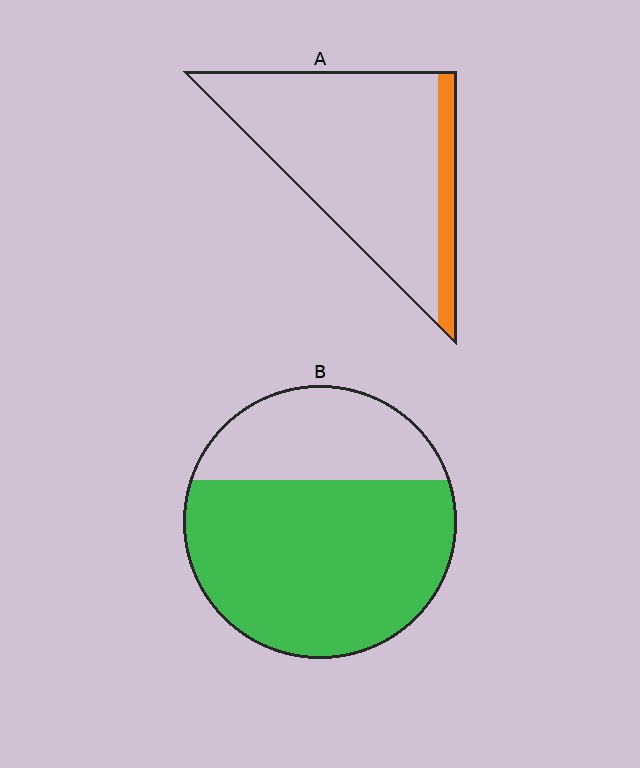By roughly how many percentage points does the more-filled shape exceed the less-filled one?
By roughly 55 percentage points (B over A).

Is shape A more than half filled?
No.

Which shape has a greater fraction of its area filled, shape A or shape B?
Shape B.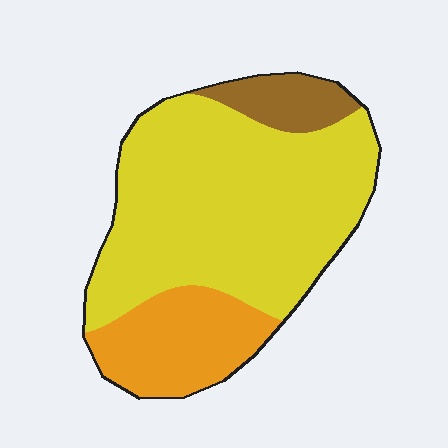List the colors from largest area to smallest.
From largest to smallest: yellow, orange, brown.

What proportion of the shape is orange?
Orange covers roughly 20% of the shape.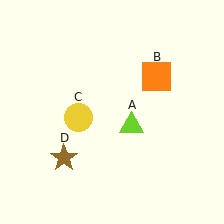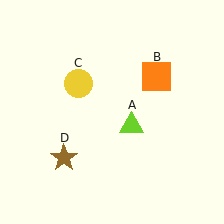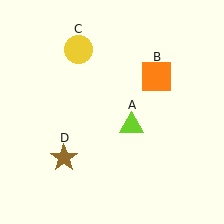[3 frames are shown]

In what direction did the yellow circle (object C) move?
The yellow circle (object C) moved up.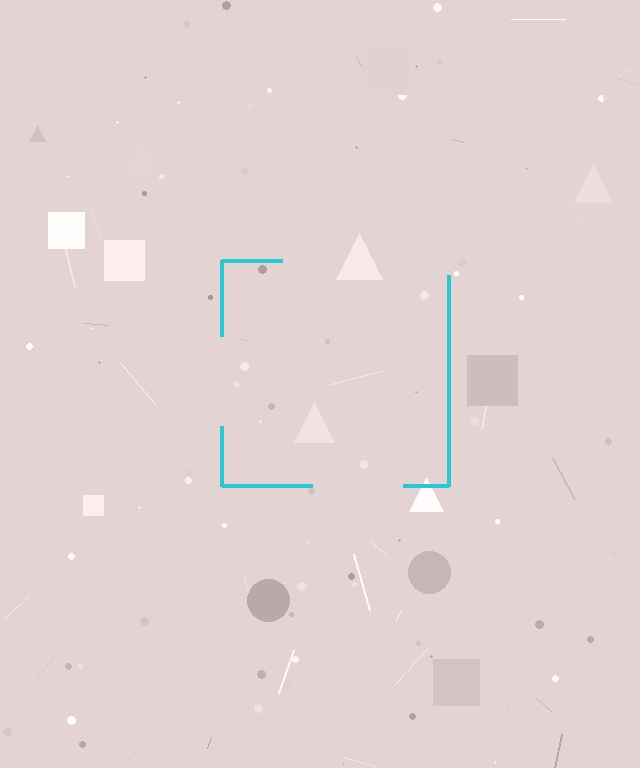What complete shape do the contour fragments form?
The contour fragments form a square.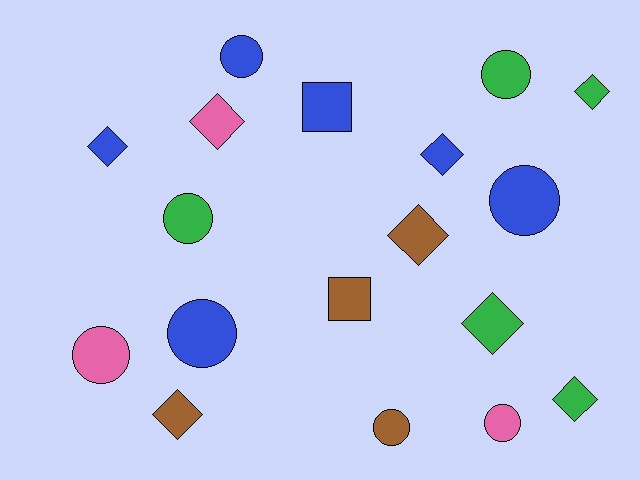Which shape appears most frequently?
Circle, with 8 objects.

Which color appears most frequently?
Blue, with 6 objects.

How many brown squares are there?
There is 1 brown square.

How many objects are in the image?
There are 18 objects.